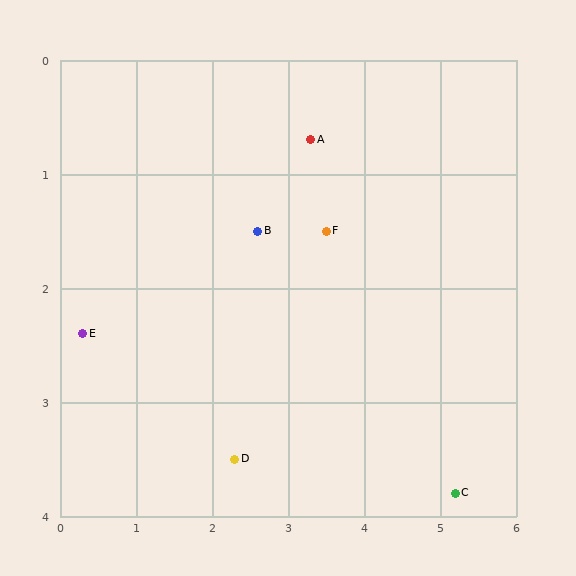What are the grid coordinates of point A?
Point A is at approximately (3.3, 0.7).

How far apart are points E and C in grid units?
Points E and C are about 5.1 grid units apart.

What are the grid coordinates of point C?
Point C is at approximately (5.2, 3.8).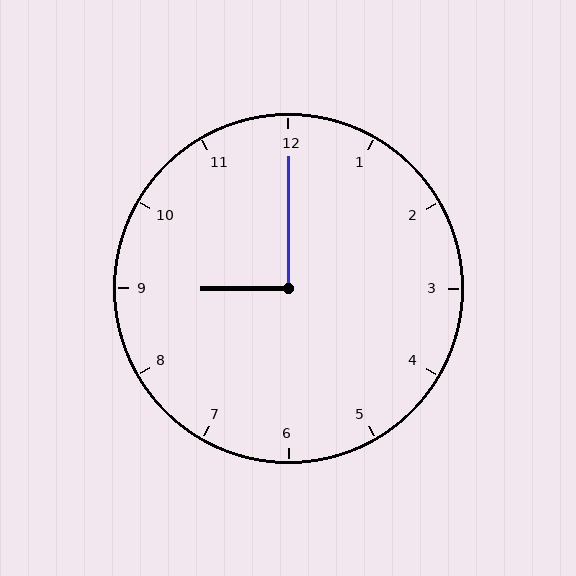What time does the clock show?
9:00.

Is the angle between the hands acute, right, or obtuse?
It is right.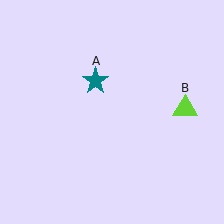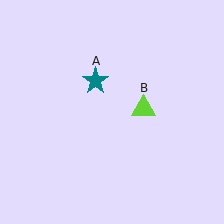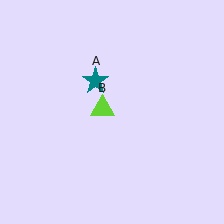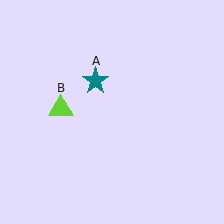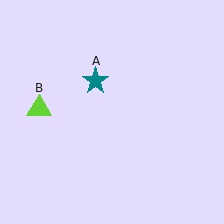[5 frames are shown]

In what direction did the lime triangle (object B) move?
The lime triangle (object B) moved left.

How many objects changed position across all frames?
1 object changed position: lime triangle (object B).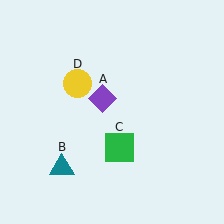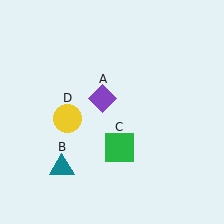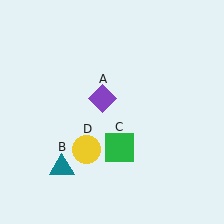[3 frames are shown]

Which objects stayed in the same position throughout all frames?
Purple diamond (object A) and teal triangle (object B) and green square (object C) remained stationary.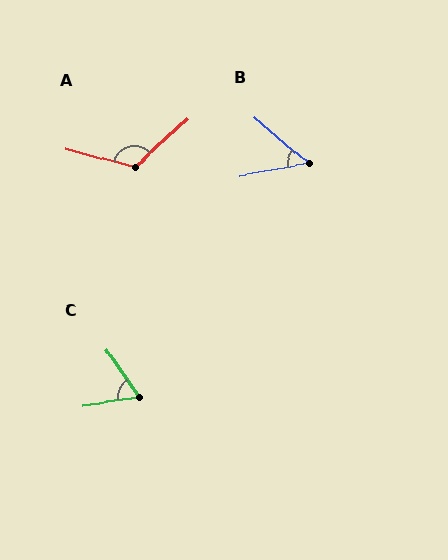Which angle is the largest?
A, at approximately 122 degrees.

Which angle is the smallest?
B, at approximately 51 degrees.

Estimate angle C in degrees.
Approximately 63 degrees.